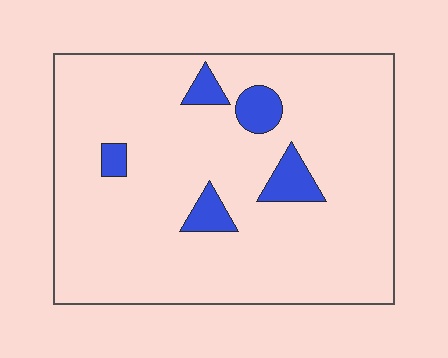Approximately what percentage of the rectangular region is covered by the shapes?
Approximately 10%.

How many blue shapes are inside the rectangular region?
5.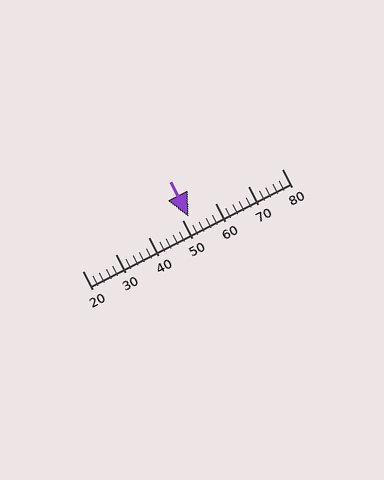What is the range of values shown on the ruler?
The ruler shows values from 20 to 80.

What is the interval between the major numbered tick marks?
The major tick marks are spaced 10 units apart.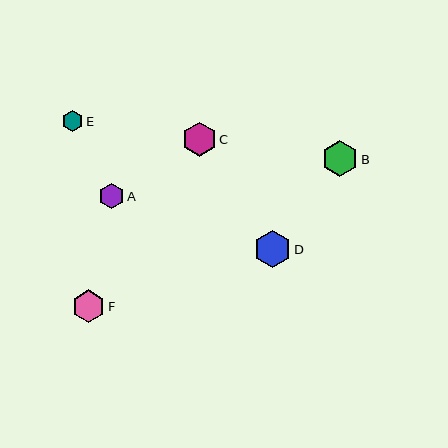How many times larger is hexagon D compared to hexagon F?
Hexagon D is approximately 1.1 times the size of hexagon F.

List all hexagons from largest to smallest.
From largest to smallest: D, B, C, F, A, E.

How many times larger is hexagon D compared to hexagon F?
Hexagon D is approximately 1.1 times the size of hexagon F.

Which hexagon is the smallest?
Hexagon E is the smallest with a size of approximately 21 pixels.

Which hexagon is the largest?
Hexagon D is the largest with a size of approximately 37 pixels.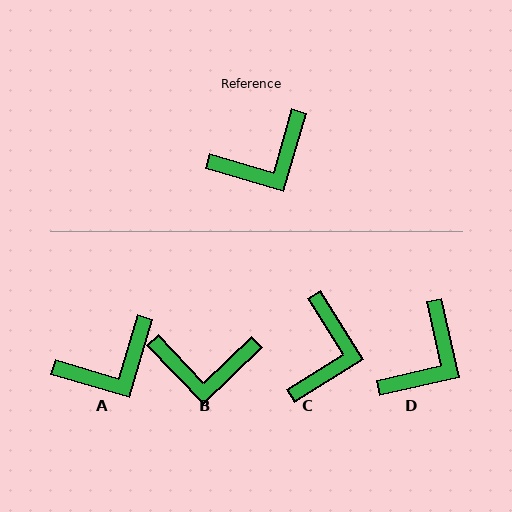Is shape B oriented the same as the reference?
No, it is off by about 30 degrees.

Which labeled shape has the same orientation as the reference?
A.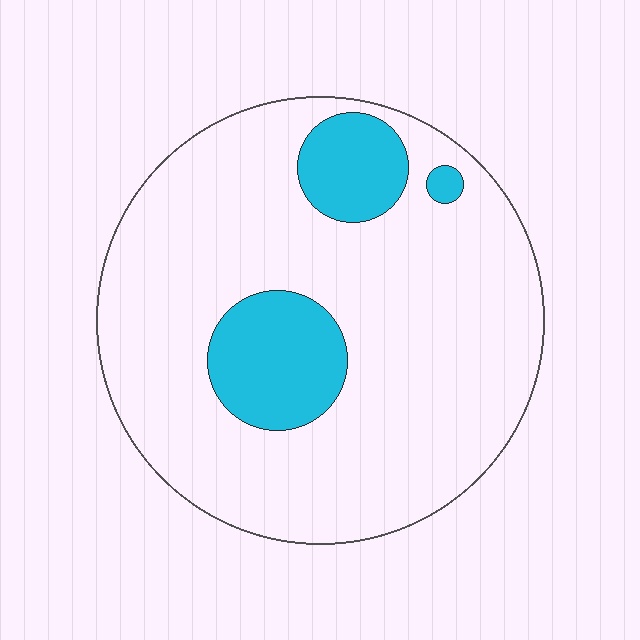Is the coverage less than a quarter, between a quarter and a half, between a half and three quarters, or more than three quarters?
Less than a quarter.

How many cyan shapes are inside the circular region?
3.